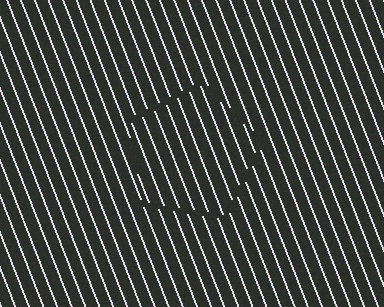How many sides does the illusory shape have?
5 sides — the line-ends trace a pentagon.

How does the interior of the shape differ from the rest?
The interior of the shape contains the same grating, shifted by half a period — the contour is defined by the phase discontinuity where line-ends from the inner and outer gratings abut.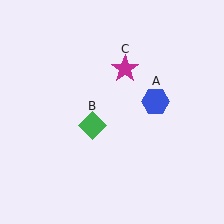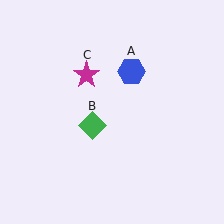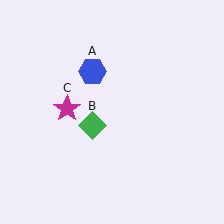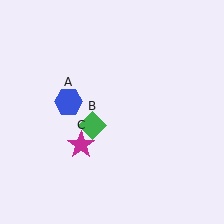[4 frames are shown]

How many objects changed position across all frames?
2 objects changed position: blue hexagon (object A), magenta star (object C).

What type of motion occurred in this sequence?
The blue hexagon (object A), magenta star (object C) rotated counterclockwise around the center of the scene.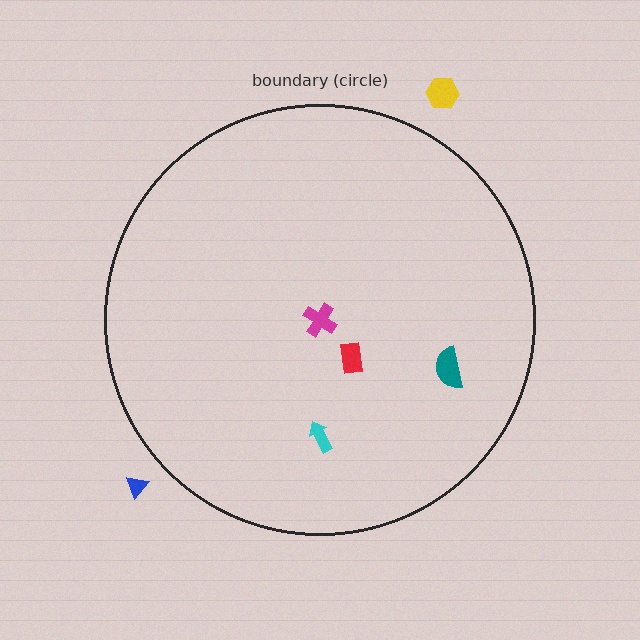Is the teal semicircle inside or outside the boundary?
Inside.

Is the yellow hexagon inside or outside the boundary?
Outside.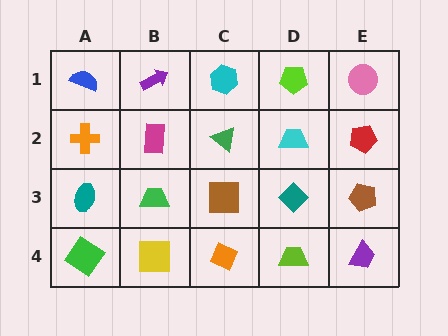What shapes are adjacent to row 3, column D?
A cyan trapezoid (row 2, column D), a lime trapezoid (row 4, column D), a brown square (row 3, column C), a brown pentagon (row 3, column E).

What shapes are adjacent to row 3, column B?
A magenta rectangle (row 2, column B), a yellow square (row 4, column B), a teal ellipse (row 3, column A), a brown square (row 3, column C).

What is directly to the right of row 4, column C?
A lime trapezoid.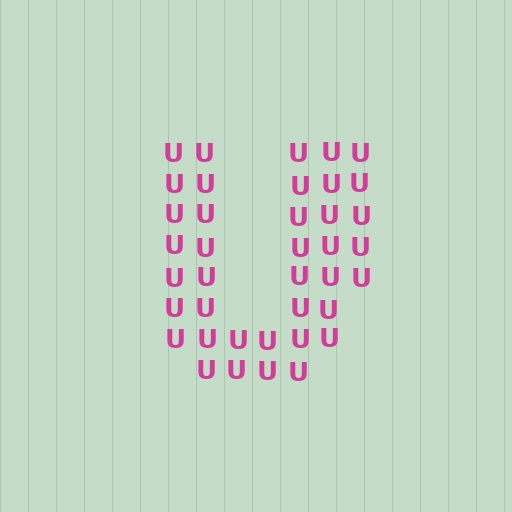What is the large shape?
The large shape is the letter U.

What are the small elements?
The small elements are letter U's.